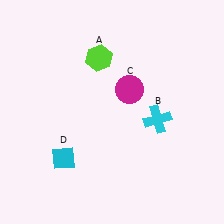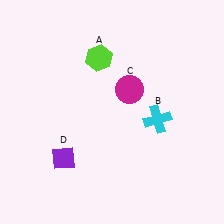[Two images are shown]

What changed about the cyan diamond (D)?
In Image 1, D is cyan. In Image 2, it changed to purple.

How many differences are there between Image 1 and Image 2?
There is 1 difference between the two images.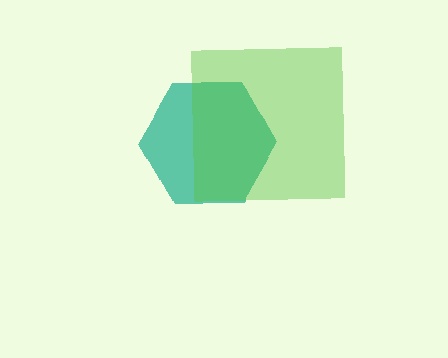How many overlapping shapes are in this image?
There are 2 overlapping shapes in the image.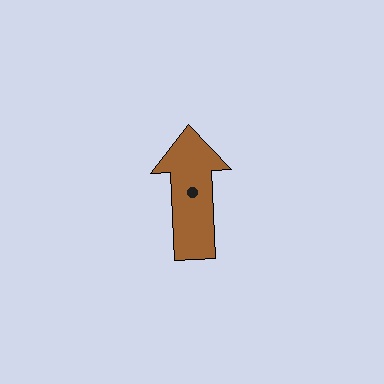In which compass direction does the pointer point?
North.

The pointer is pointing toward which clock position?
Roughly 12 o'clock.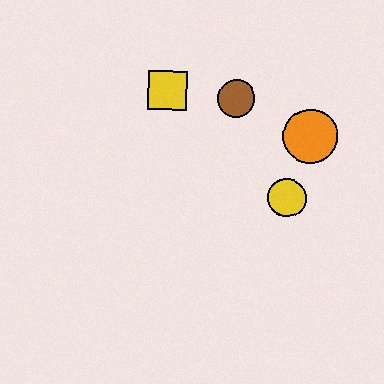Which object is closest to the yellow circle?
The orange circle is closest to the yellow circle.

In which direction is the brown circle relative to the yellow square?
The brown circle is to the right of the yellow square.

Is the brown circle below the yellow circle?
No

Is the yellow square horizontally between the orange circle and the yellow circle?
No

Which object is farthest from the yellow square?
The yellow circle is farthest from the yellow square.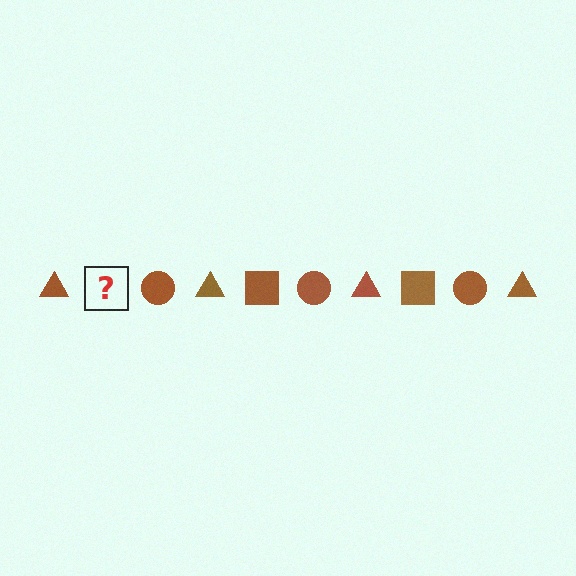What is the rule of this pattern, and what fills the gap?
The rule is that the pattern cycles through triangle, square, circle shapes in brown. The gap should be filled with a brown square.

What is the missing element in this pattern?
The missing element is a brown square.